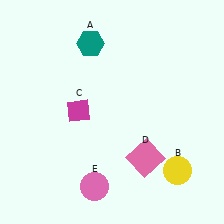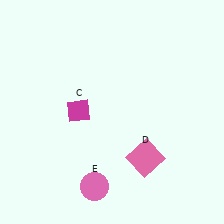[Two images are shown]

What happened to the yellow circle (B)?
The yellow circle (B) was removed in Image 2. It was in the bottom-right area of Image 1.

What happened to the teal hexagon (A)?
The teal hexagon (A) was removed in Image 2. It was in the top-left area of Image 1.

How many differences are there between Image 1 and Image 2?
There are 2 differences between the two images.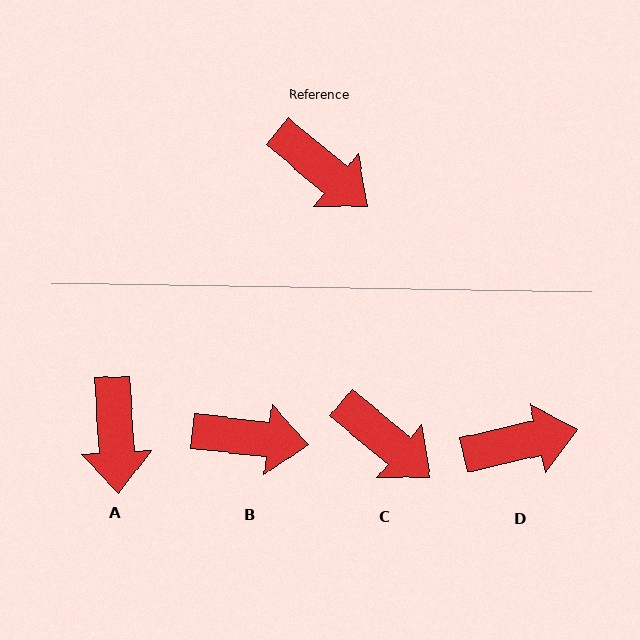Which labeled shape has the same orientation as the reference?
C.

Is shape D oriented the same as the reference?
No, it is off by about 52 degrees.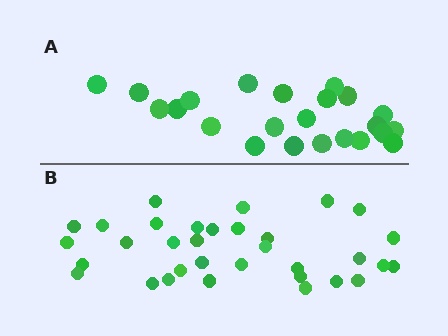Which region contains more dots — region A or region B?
Region B (the bottom region) has more dots.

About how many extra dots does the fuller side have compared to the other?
Region B has roughly 10 or so more dots than region A.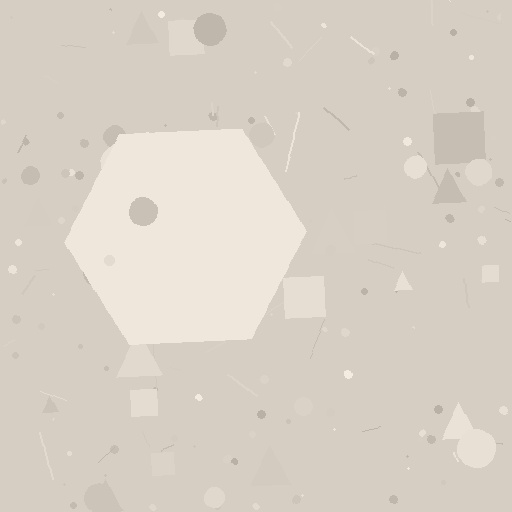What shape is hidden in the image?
A hexagon is hidden in the image.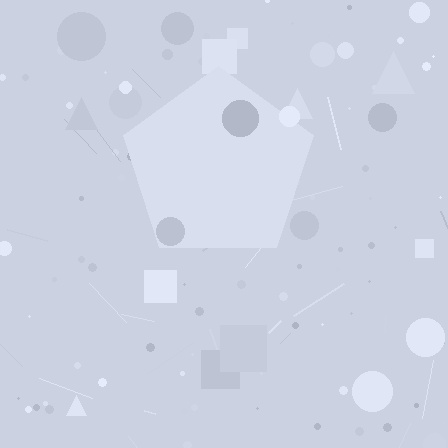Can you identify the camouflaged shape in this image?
The camouflaged shape is a pentagon.